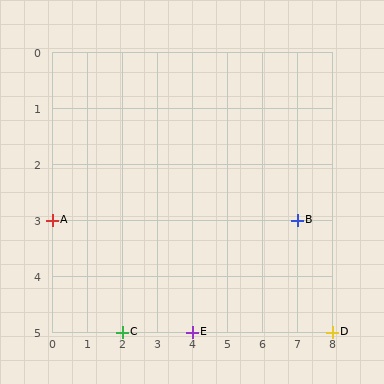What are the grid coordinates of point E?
Point E is at grid coordinates (4, 5).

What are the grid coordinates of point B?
Point B is at grid coordinates (7, 3).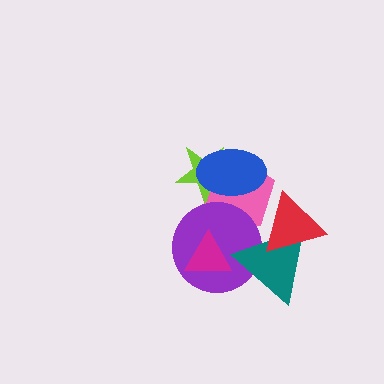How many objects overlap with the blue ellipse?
2 objects overlap with the blue ellipse.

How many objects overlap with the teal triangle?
2 objects overlap with the teal triangle.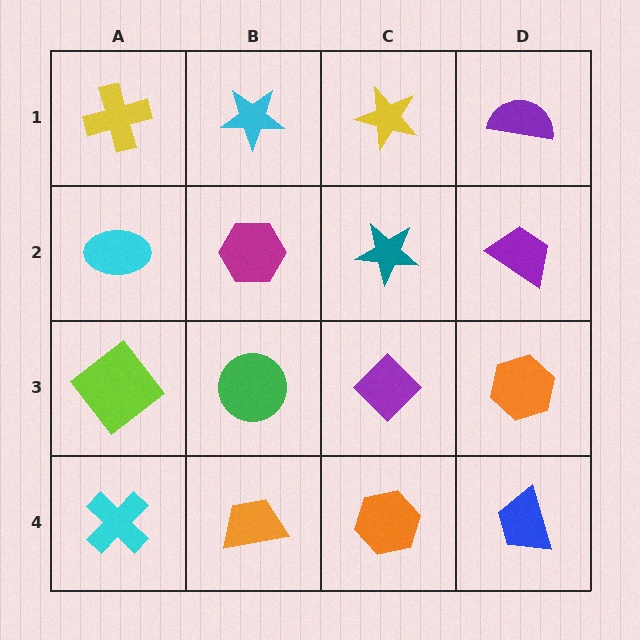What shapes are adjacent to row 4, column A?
A lime diamond (row 3, column A), an orange trapezoid (row 4, column B).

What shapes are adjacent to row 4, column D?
An orange hexagon (row 3, column D), an orange hexagon (row 4, column C).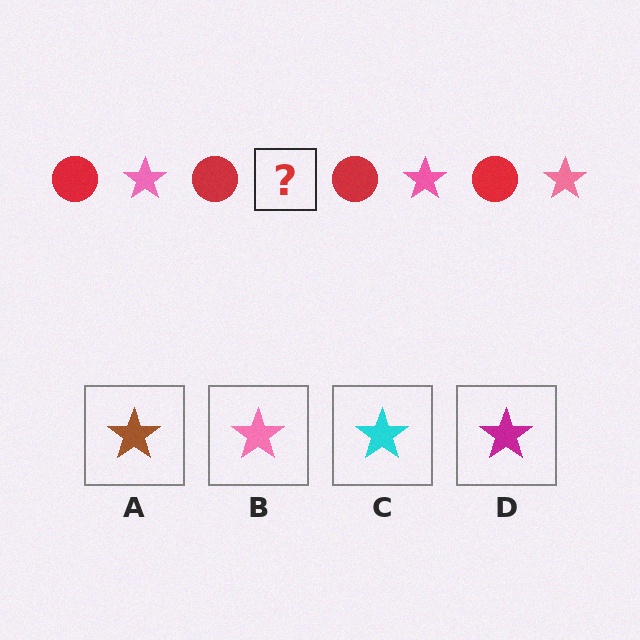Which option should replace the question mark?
Option B.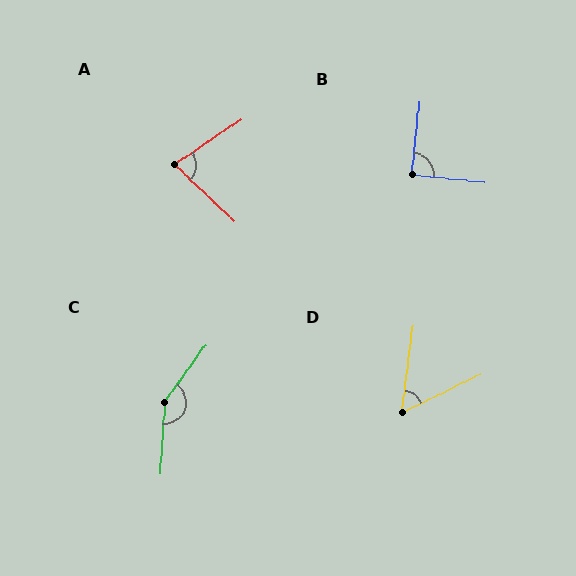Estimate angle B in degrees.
Approximately 90 degrees.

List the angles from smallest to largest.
D (57°), A (77°), B (90°), C (147°).